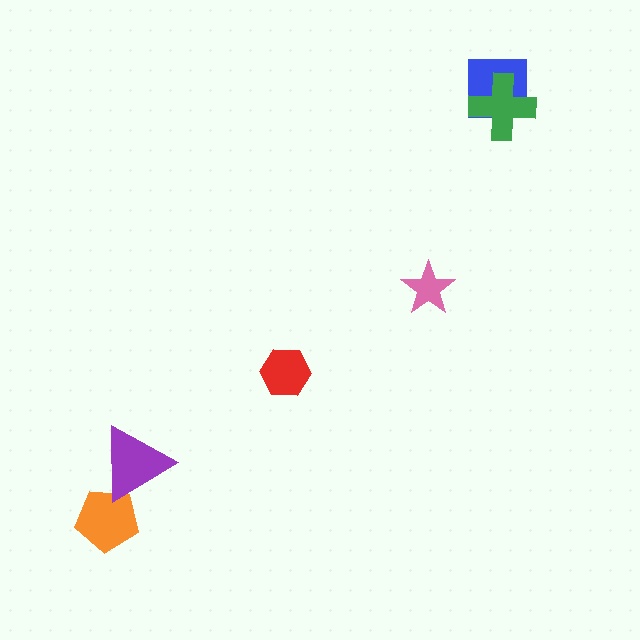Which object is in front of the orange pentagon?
The purple triangle is in front of the orange pentagon.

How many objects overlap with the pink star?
0 objects overlap with the pink star.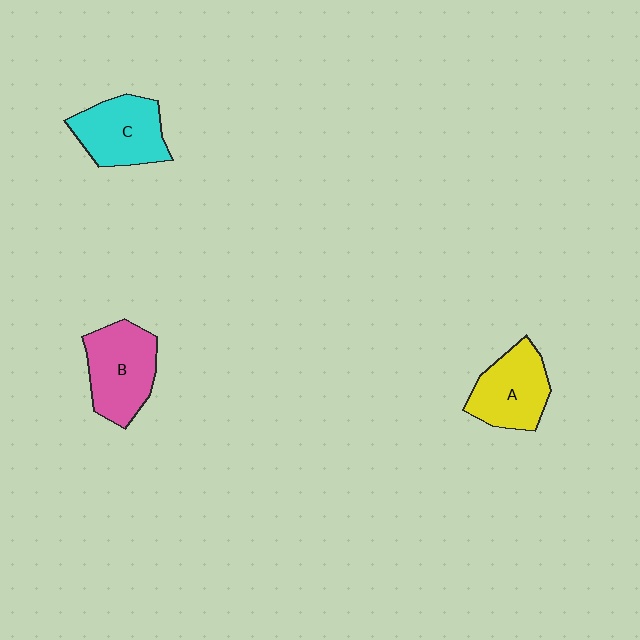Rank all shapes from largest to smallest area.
From largest to smallest: B (pink), C (cyan), A (yellow).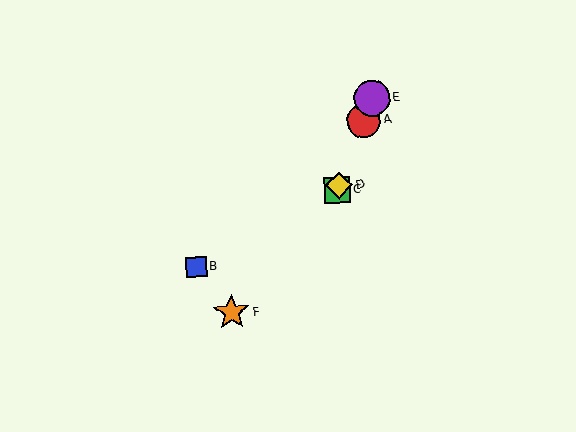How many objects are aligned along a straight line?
4 objects (A, C, D, E) are aligned along a straight line.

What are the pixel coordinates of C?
Object C is at (337, 190).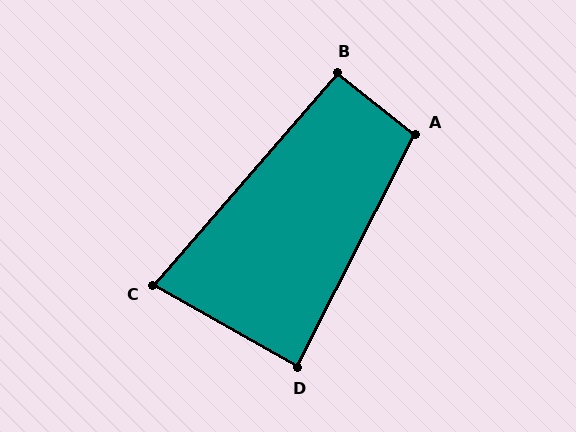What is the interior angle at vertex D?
Approximately 87 degrees (approximately right).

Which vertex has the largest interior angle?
A, at approximately 101 degrees.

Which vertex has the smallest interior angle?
C, at approximately 79 degrees.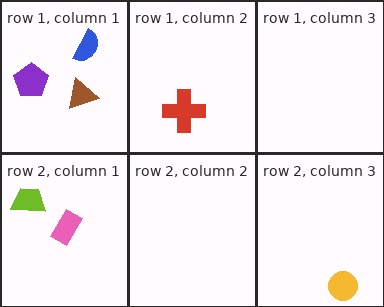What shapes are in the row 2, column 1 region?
The lime trapezoid, the pink rectangle.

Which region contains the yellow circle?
The row 2, column 3 region.